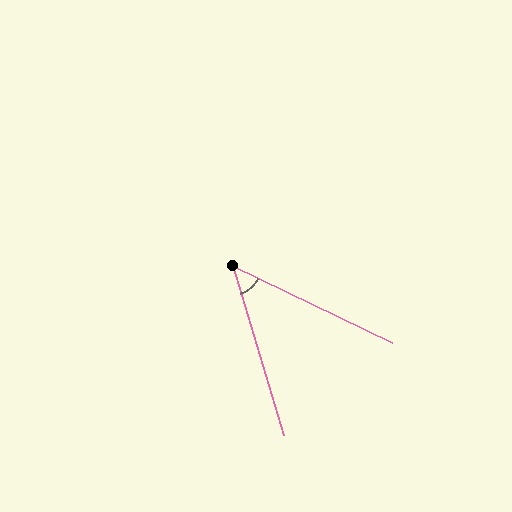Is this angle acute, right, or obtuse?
It is acute.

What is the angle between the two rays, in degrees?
Approximately 47 degrees.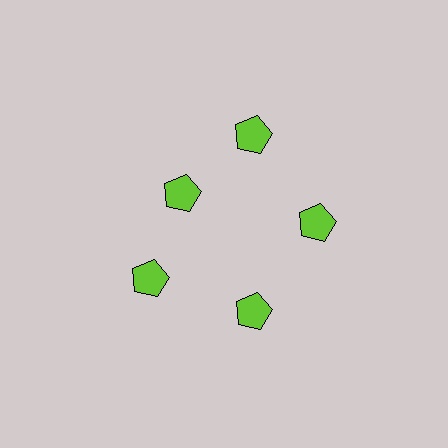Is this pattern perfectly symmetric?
No. The 5 lime pentagons are arranged in a ring, but one element near the 10 o'clock position is pulled inward toward the center, breaking the 5-fold rotational symmetry.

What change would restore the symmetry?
The symmetry would be restored by moving it outward, back onto the ring so that all 5 pentagons sit at equal angles and equal distance from the center.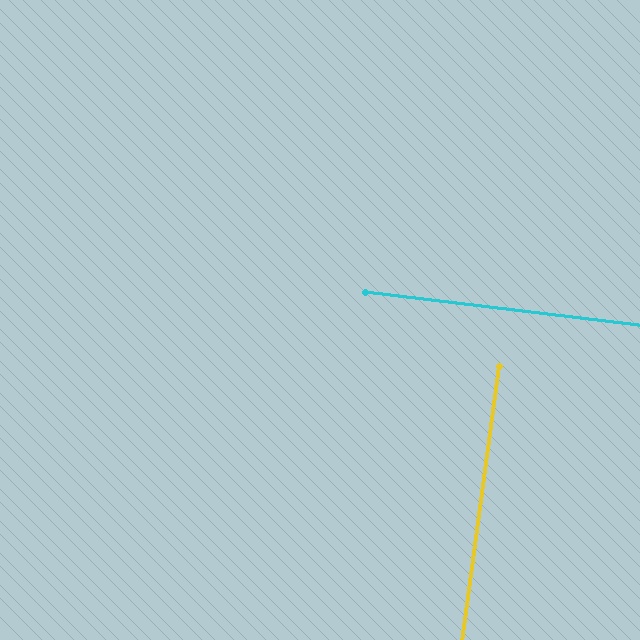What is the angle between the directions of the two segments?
Approximately 89 degrees.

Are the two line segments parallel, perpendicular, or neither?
Perpendicular — they meet at approximately 89°.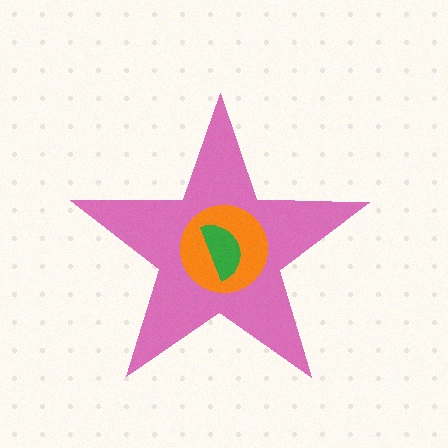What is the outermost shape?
The pink star.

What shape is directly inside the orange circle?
The green semicircle.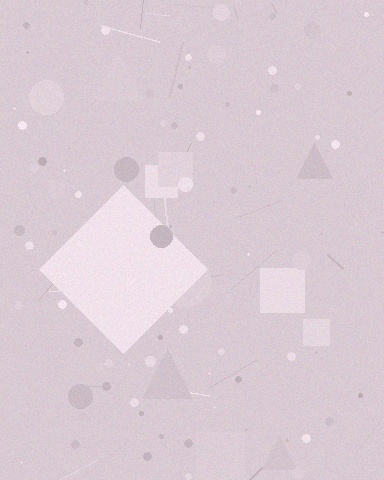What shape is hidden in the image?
A diamond is hidden in the image.